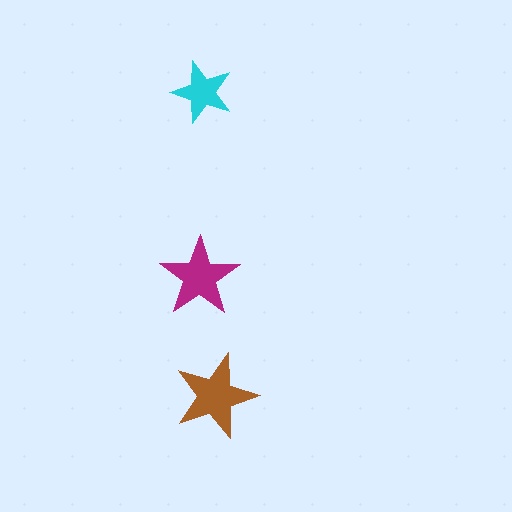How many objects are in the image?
There are 3 objects in the image.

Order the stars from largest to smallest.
the brown one, the magenta one, the cyan one.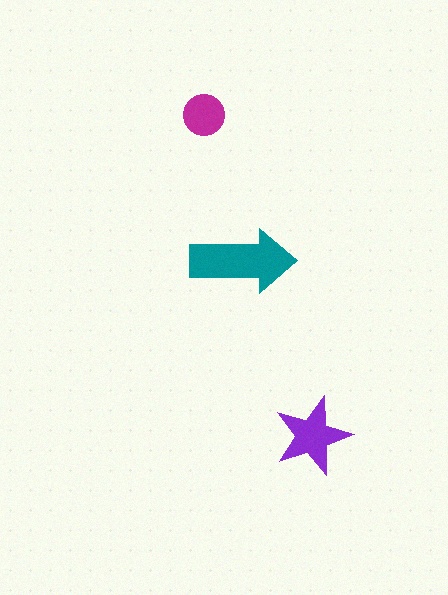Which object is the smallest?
The magenta circle.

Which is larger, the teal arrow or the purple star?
The teal arrow.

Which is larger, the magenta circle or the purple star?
The purple star.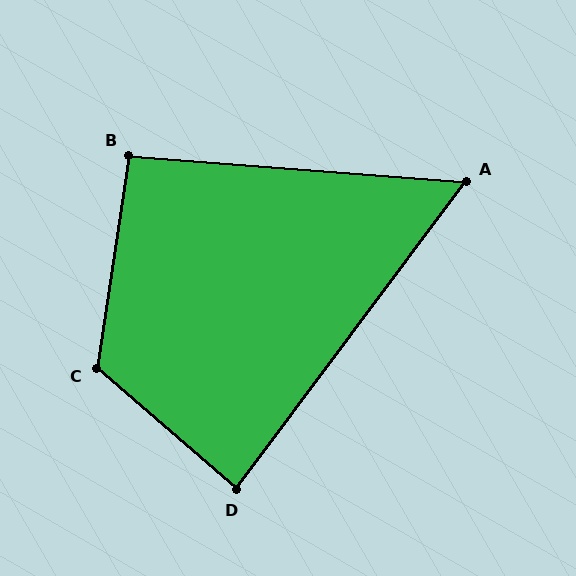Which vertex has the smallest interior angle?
A, at approximately 58 degrees.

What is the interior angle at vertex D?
Approximately 86 degrees (approximately right).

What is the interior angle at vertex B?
Approximately 94 degrees (approximately right).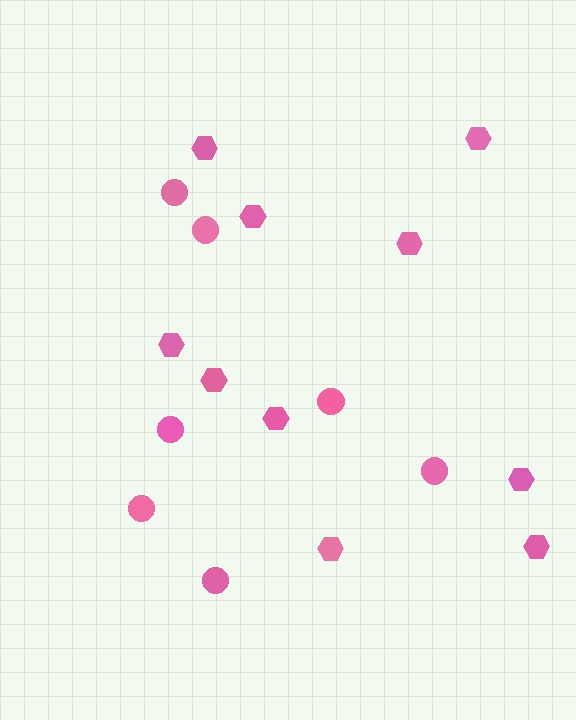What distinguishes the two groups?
There are 2 groups: one group of hexagons (10) and one group of circles (7).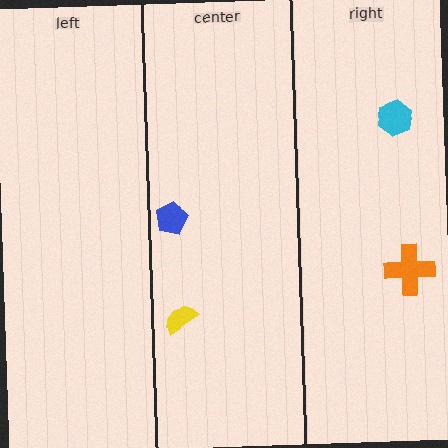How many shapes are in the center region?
2.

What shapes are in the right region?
The cyan hexagon, the orange cross.